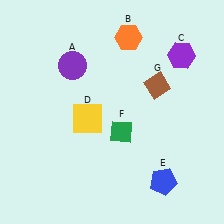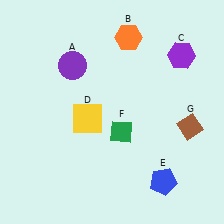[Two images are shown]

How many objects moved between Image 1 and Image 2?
1 object moved between the two images.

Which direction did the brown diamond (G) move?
The brown diamond (G) moved down.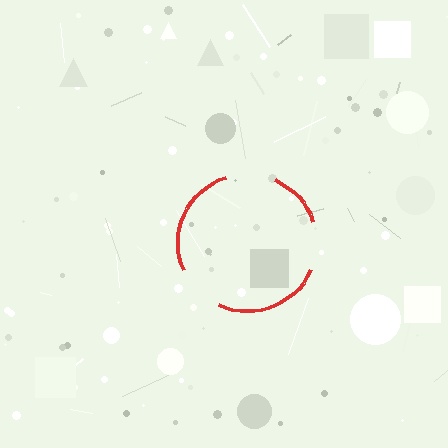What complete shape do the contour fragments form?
The contour fragments form a circle.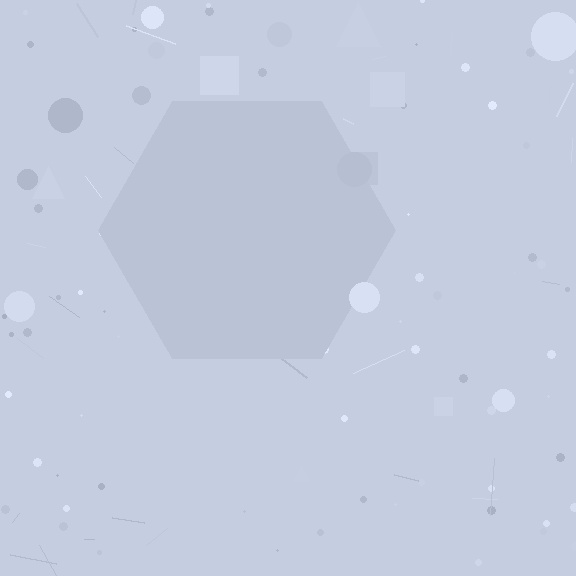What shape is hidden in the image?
A hexagon is hidden in the image.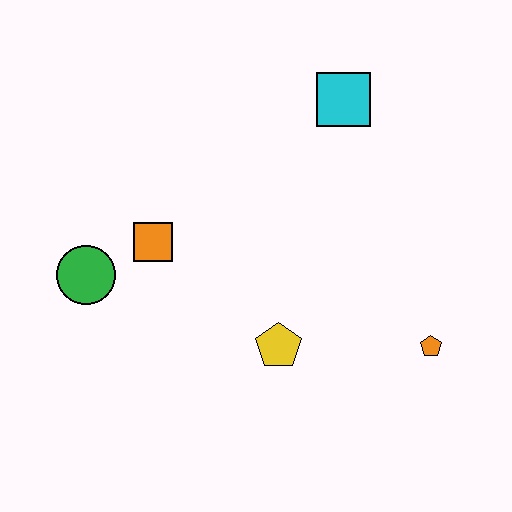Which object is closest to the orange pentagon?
The yellow pentagon is closest to the orange pentagon.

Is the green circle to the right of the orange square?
No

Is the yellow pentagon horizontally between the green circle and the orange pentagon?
Yes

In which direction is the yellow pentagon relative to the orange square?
The yellow pentagon is to the right of the orange square.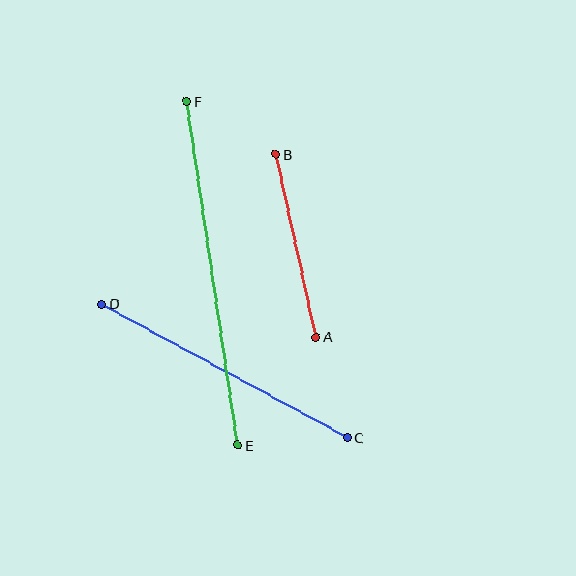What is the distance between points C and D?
The distance is approximately 280 pixels.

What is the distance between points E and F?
The distance is approximately 347 pixels.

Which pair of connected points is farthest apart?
Points E and F are farthest apart.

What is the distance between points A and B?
The distance is approximately 187 pixels.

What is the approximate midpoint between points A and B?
The midpoint is at approximately (296, 246) pixels.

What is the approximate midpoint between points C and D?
The midpoint is at approximately (225, 371) pixels.